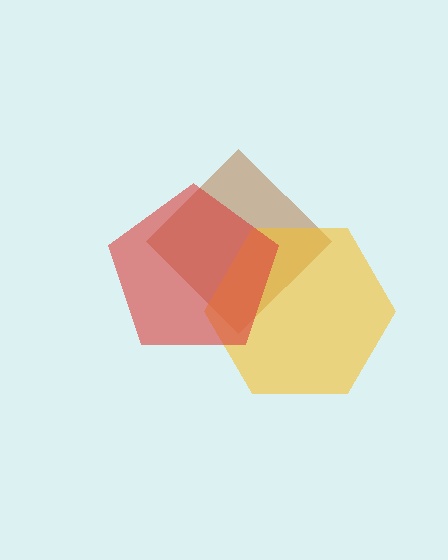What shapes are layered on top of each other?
The layered shapes are: a brown diamond, a yellow hexagon, a red pentagon.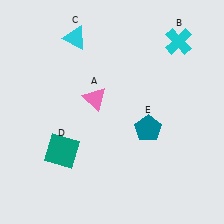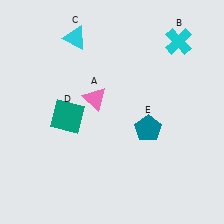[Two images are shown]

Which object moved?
The teal square (D) moved up.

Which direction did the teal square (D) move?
The teal square (D) moved up.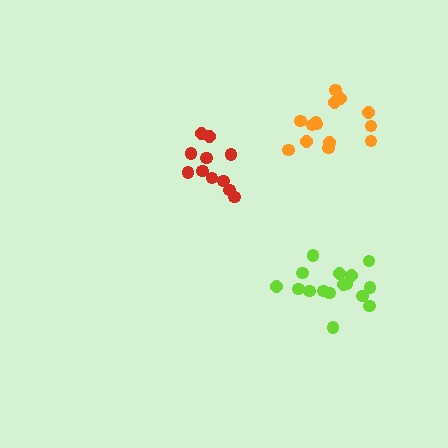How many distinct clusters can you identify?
There are 3 distinct clusters.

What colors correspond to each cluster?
The clusters are colored: lime, red, orange.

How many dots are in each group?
Group 1: 16 dots, Group 2: 11 dots, Group 3: 14 dots (41 total).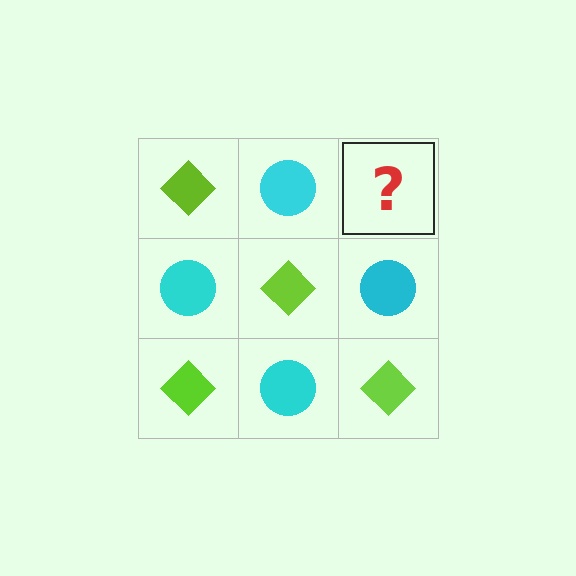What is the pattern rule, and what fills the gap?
The rule is that it alternates lime diamond and cyan circle in a checkerboard pattern. The gap should be filled with a lime diamond.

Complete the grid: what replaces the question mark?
The question mark should be replaced with a lime diamond.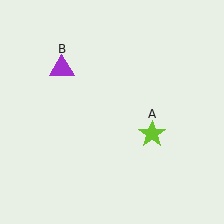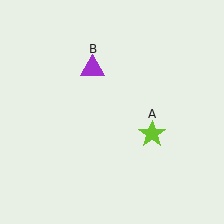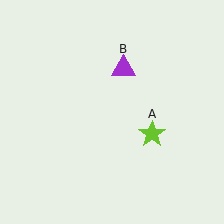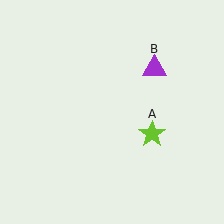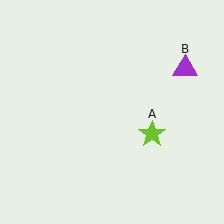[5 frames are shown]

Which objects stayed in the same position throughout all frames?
Lime star (object A) remained stationary.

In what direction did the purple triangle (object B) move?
The purple triangle (object B) moved right.